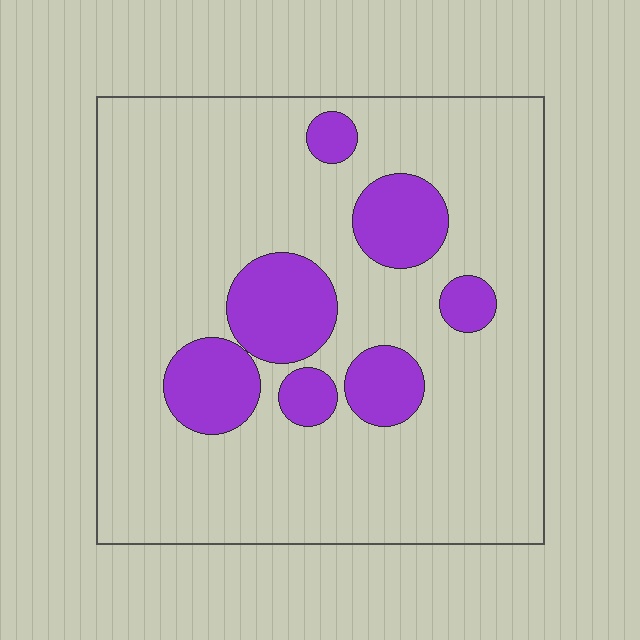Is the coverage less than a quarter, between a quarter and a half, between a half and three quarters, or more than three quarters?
Less than a quarter.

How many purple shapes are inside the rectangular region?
7.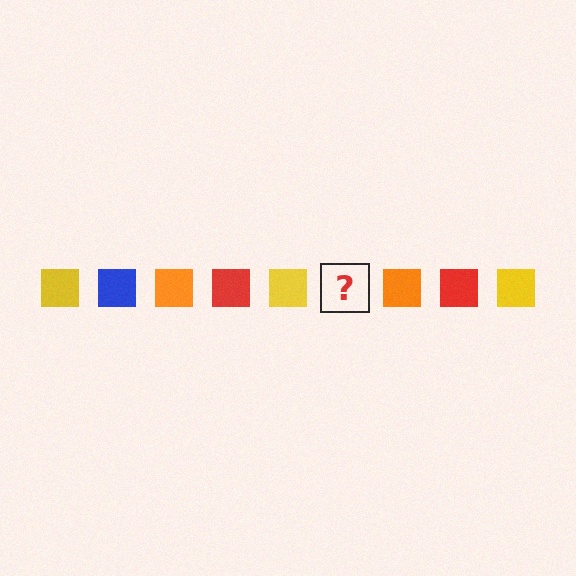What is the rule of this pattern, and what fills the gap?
The rule is that the pattern cycles through yellow, blue, orange, red squares. The gap should be filled with a blue square.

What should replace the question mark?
The question mark should be replaced with a blue square.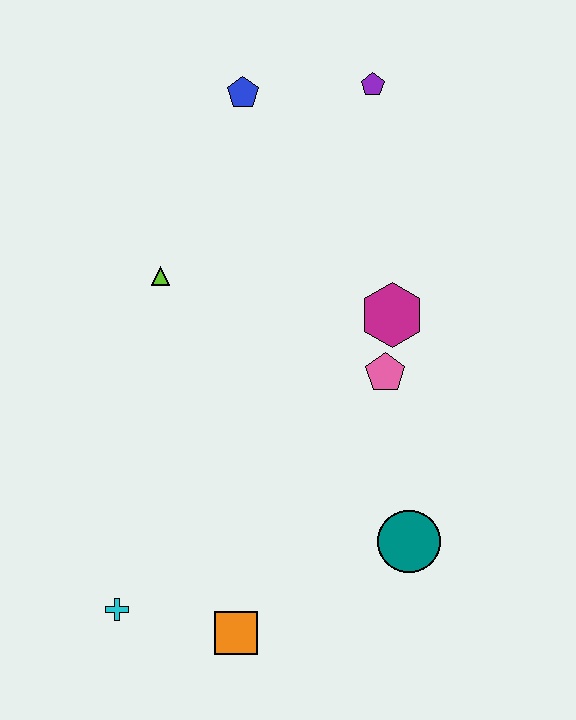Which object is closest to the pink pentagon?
The magenta hexagon is closest to the pink pentagon.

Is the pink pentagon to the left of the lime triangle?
No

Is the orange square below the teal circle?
Yes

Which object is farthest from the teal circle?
The blue pentagon is farthest from the teal circle.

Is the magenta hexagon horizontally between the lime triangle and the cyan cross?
No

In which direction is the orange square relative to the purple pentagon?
The orange square is below the purple pentagon.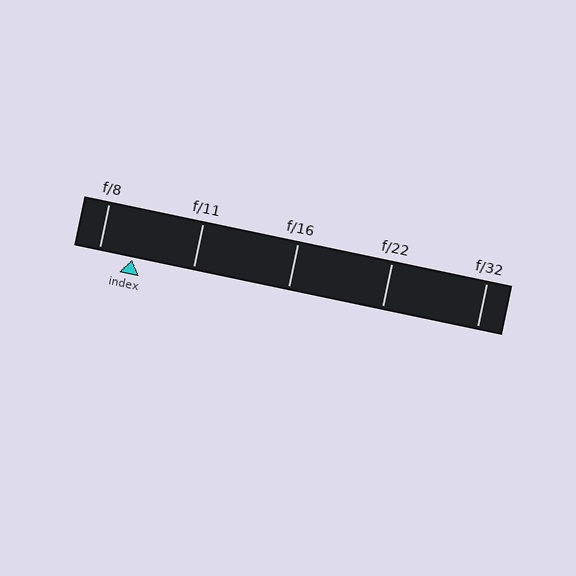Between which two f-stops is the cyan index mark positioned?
The index mark is between f/8 and f/11.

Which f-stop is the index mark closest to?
The index mark is closest to f/8.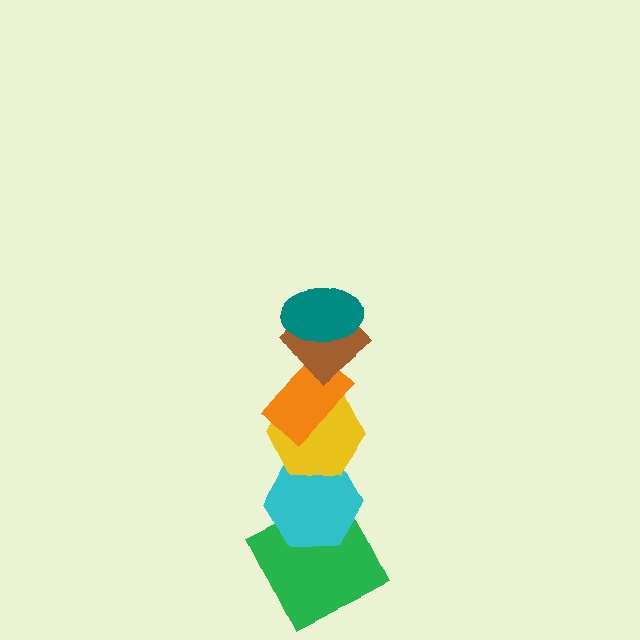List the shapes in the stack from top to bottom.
From top to bottom: the teal ellipse, the brown diamond, the orange rectangle, the yellow hexagon, the cyan hexagon, the green square.